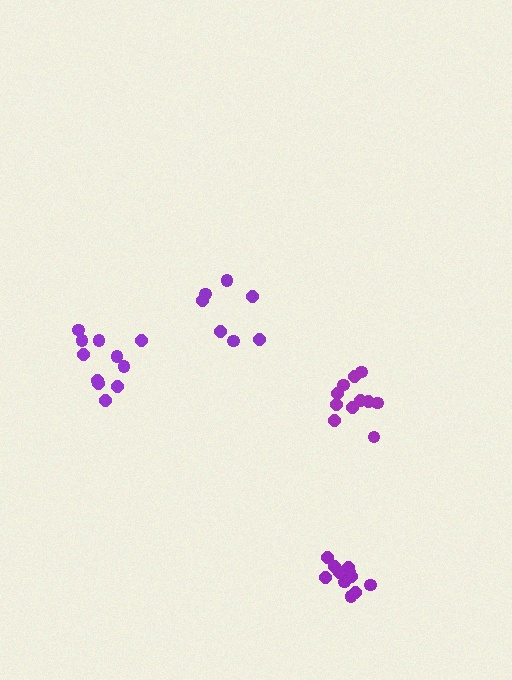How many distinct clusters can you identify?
There are 4 distinct clusters.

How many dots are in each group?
Group 1: 11 dots, Group 2: 7 dots, Group 3: 11 dots, Group 4: 11 dots (40 total).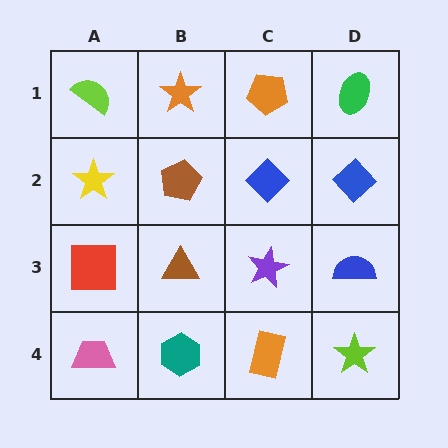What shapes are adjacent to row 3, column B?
A brown pentagon (row 2, column B), a teal hexagon (row 4, column B), a red square (row 3, column A), a purple star (row 3, column C).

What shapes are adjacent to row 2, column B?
An orange star (row 1, column B), a brown triangle (row 3, column B), a yellow star (row 2, column A), a blue diamond (row 2, column C).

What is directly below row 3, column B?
A teal hexagon.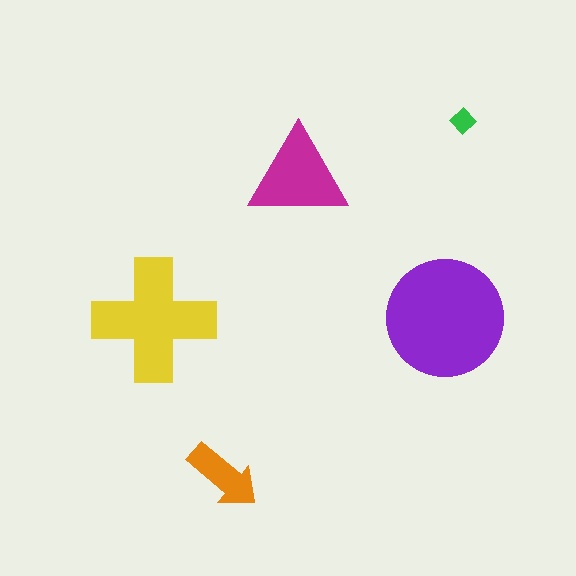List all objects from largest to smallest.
The purple circle, the yellow cross, the magenta triangle, the orange arrow, the green diamond.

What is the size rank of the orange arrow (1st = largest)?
4th.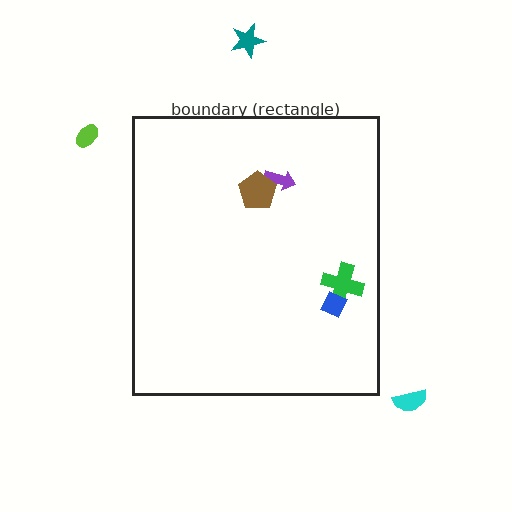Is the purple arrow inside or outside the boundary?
Inside.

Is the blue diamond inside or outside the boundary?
Inside.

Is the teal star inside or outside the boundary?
Outside.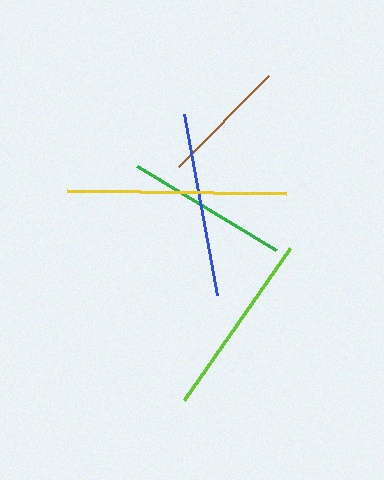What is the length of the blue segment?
The blue segment is approximately 184 pixels long.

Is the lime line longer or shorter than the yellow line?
The yellow line is longer than the lime line.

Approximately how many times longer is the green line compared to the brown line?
The green line is approximately 1.3 times the length of the brown line.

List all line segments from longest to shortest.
From longest to shortest: yellow, lime, blue, green, brown.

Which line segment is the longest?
The yellow line is the longest at approximately 219 pixels.